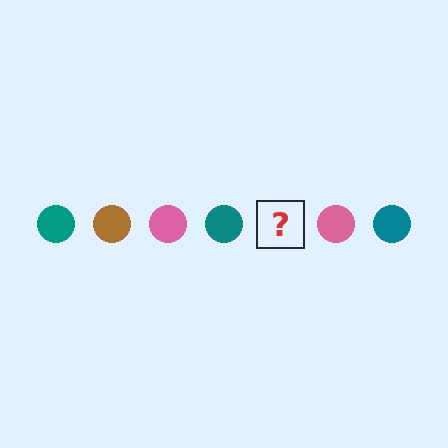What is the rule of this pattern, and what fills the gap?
The rule is that the pattern cycles through teal, brown, pink circles. The gap should be filled with a brown circle.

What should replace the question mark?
The question mark should be replaced with a brown circle.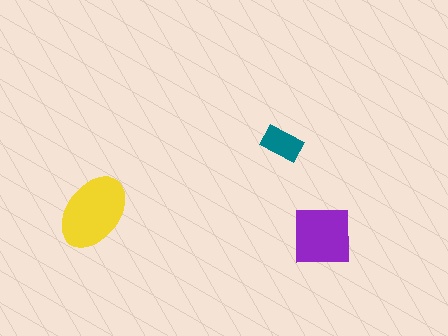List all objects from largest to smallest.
The yellow ellipse, the purple square, the teal rectangle.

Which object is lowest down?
The purple square is bottommost.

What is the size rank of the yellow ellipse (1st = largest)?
1st.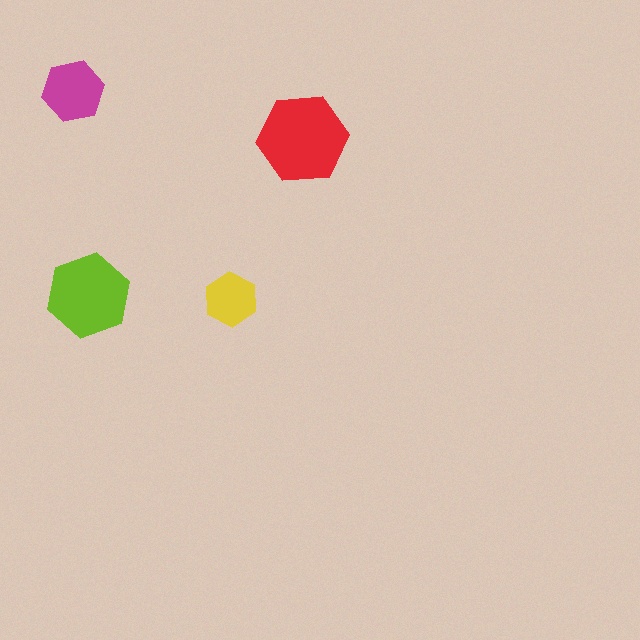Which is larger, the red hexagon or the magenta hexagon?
The red one.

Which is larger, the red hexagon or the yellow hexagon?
The red one.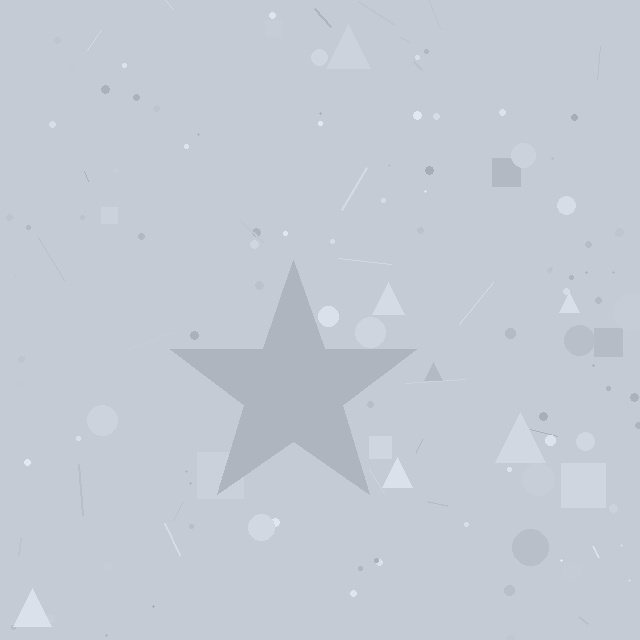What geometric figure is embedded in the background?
A star is embedded in the background.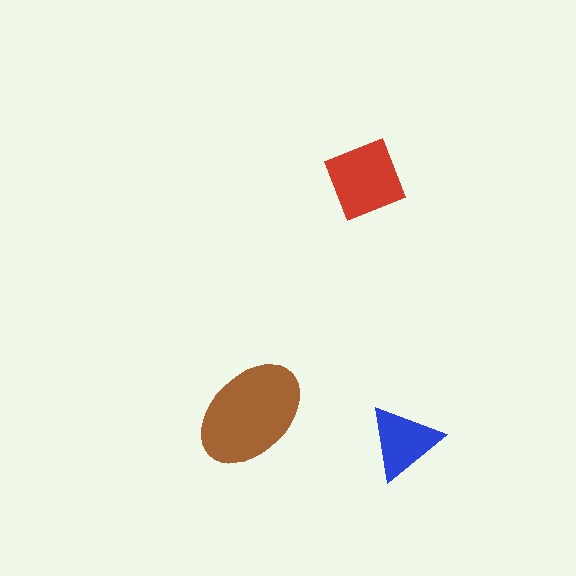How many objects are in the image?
There are 3 objects in the image.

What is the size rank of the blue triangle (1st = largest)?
3rd.